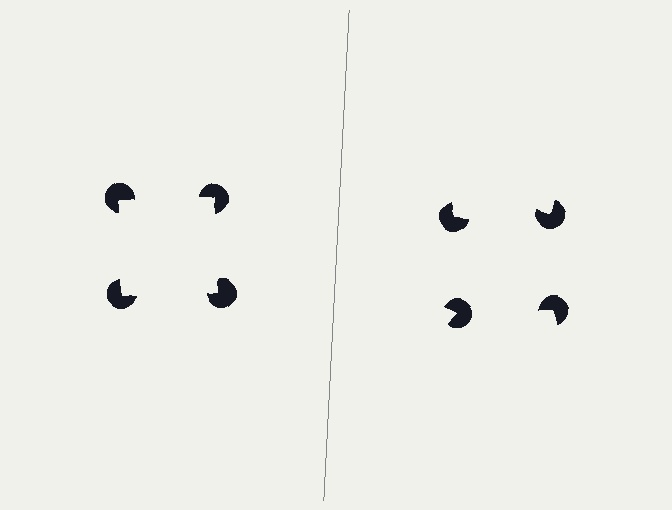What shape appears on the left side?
An illusory square.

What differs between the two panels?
The pac-man discs are positioned identically on both sides; only the wedge orientations differ. On the left they align to a square; on the right they are misaligned.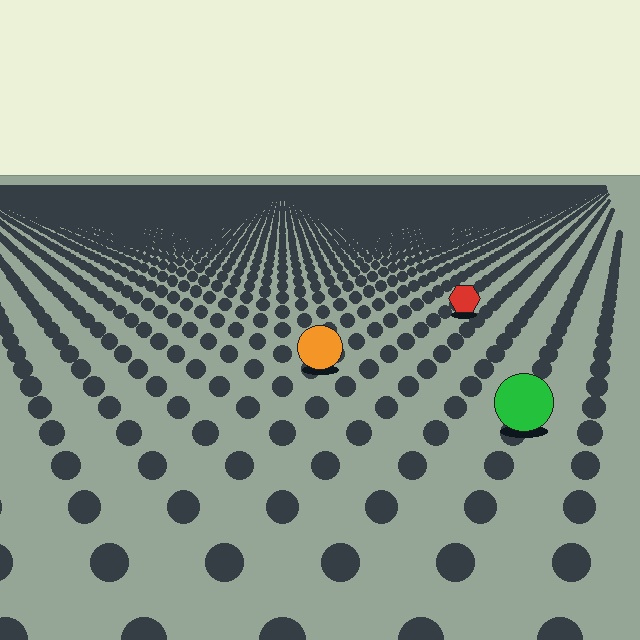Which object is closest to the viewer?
The green circle is closest. The texture marks near it are larger and more spread out.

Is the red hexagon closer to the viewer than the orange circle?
No. The orange circle is closer — you can tell from the texture gradient: the ground texture is coarser near it.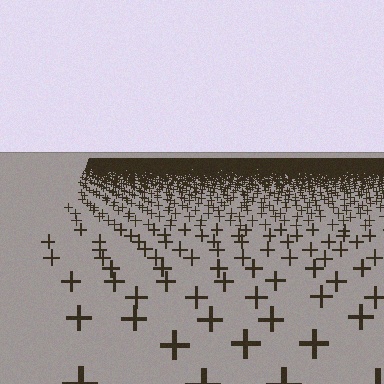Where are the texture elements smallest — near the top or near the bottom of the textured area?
Near the top.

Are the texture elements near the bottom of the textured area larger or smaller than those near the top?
Larger. Near the bottom, elements are closer to the viewer and appear at a bigger on-screen size.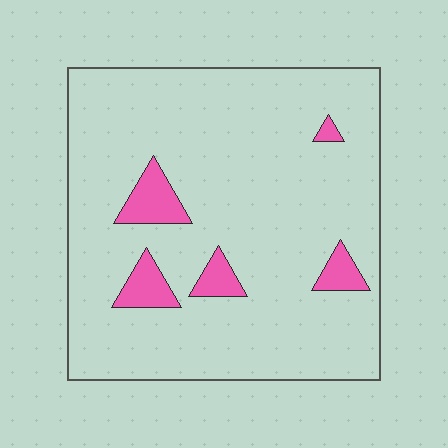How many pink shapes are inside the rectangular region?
5.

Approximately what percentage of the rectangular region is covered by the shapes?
Approximately 10%.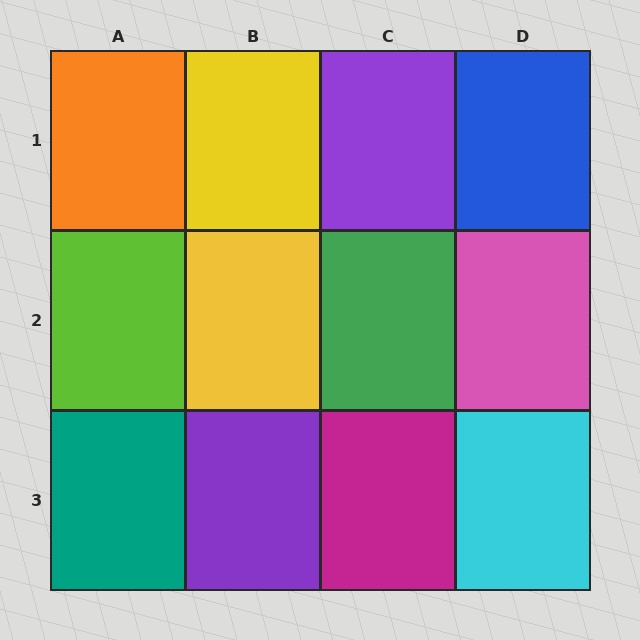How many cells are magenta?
1 cell is magenta.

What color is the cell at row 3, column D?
Cyan.